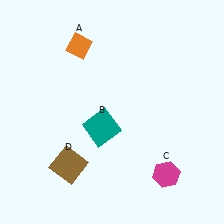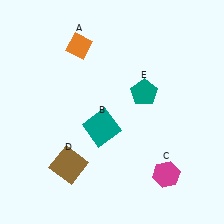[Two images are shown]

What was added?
A teal pentagon (E) was added in Image 2.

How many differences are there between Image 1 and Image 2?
There is 1 difference between the two images.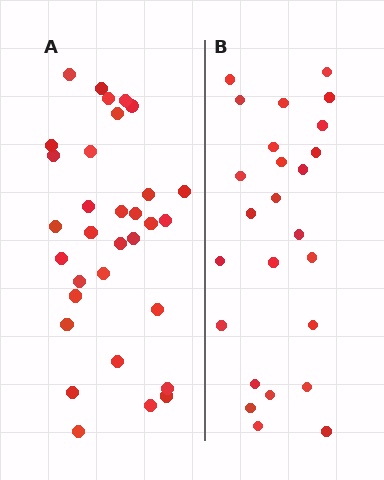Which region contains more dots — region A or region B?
Region A (the left region) has more dots.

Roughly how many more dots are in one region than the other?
Region A has roughly 8 or so more dots than region B.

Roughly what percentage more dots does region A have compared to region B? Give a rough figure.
About 30% more.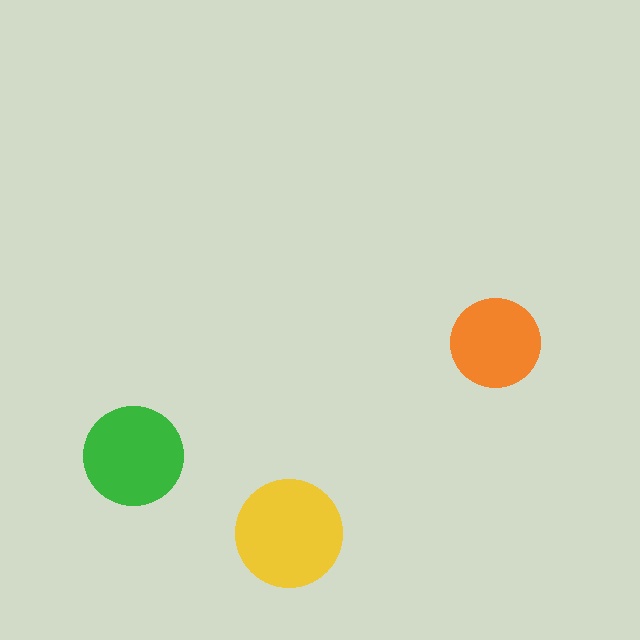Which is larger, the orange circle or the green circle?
The green one.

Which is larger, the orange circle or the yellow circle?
The yellow one.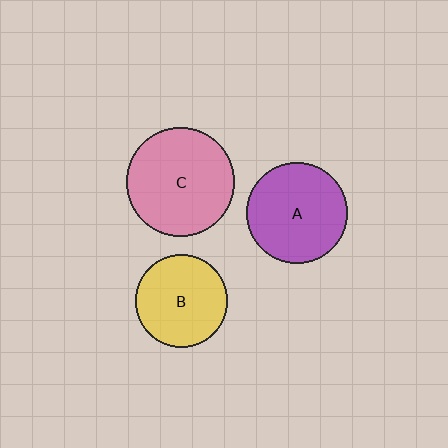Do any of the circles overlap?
No, none of the circles overlap.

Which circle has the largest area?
Circle C (pink).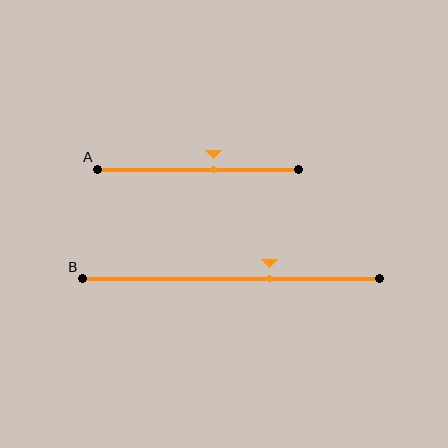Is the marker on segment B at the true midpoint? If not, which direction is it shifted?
No, the marker on segment B is shifted to the right by about 13% of the segment length.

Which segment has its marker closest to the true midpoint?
Segment A has its marker closest to the true midpoint.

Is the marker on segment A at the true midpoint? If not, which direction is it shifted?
No, the marker on segment A is shifted to the right by about 7% of the segment length.